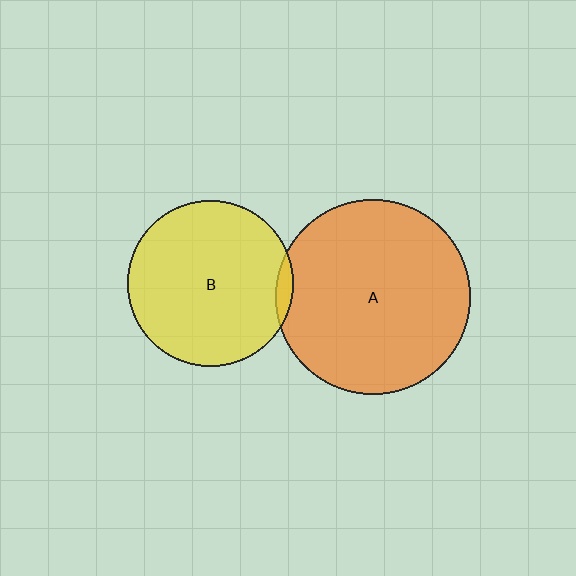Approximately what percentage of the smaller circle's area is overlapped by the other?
Approximately 5%.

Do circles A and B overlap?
Yes.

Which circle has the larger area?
Circle A (orange).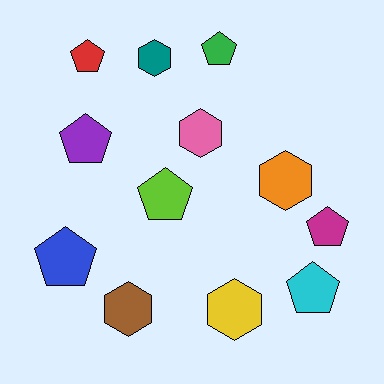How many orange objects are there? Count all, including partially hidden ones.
There is 1 orange object.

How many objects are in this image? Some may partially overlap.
There are 12 objects.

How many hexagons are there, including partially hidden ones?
There are 5 hexagons.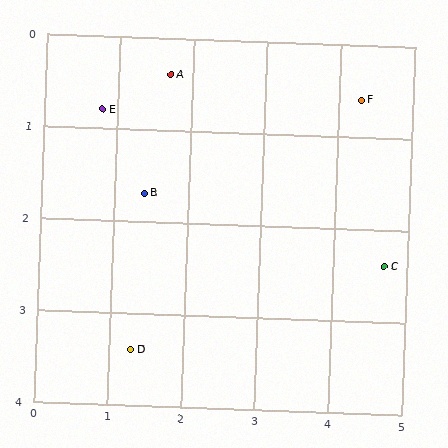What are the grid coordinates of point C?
Point C is at approximately (4.7, 2.4).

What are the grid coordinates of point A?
Point A is at approximately (1.7, 0.4).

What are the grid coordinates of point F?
Point F is at approximately (4.3, 0.6).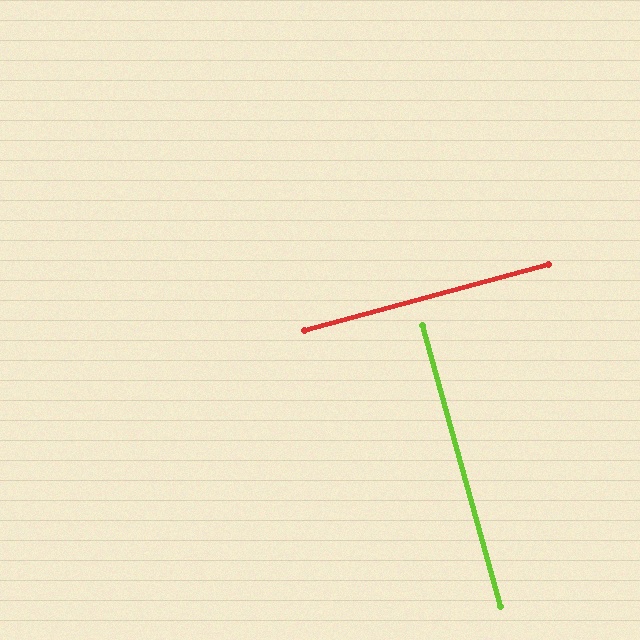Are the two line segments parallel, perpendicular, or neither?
Perpendicular — they meet at approximately 90°.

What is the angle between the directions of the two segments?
Approximately 90 degrees.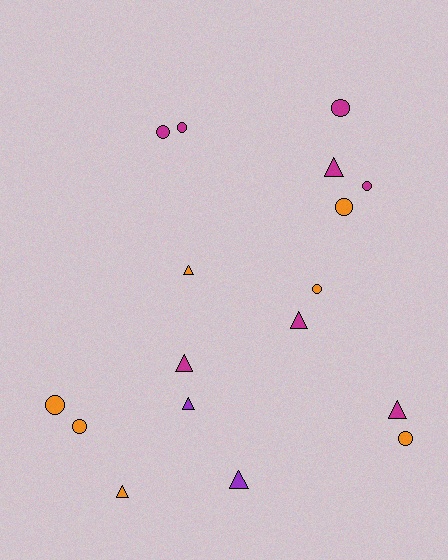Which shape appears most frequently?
Circle, with 9 objects.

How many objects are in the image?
There are 17 objects.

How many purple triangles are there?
There are 2 purple triangles.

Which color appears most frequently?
Magenta, with 8 objects.